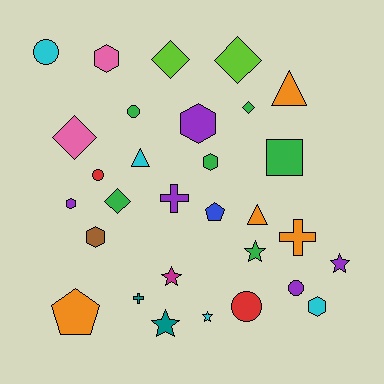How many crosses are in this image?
There are 3 crosses.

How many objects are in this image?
There are 30 objects.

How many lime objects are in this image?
There are 2 lime objects.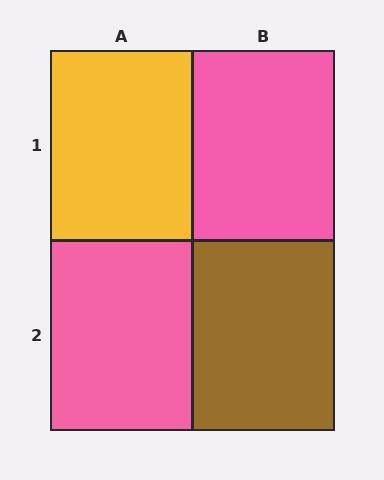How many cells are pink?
2 cells are pink.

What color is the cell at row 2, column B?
Brown.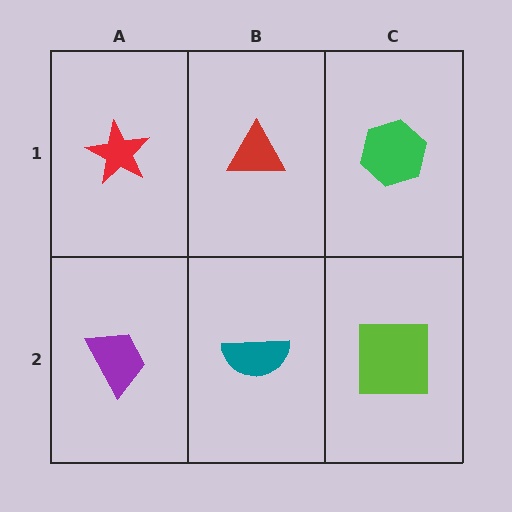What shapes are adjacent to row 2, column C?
A green hexagon (row 1, column C), a teal semicircle (row 2, column B).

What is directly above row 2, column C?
A green hexagon.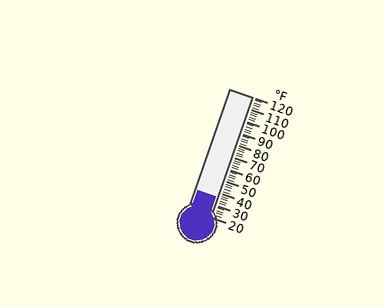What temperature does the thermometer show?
The thermometer shows approximately 36°F.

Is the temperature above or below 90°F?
The temperature is below 90°F.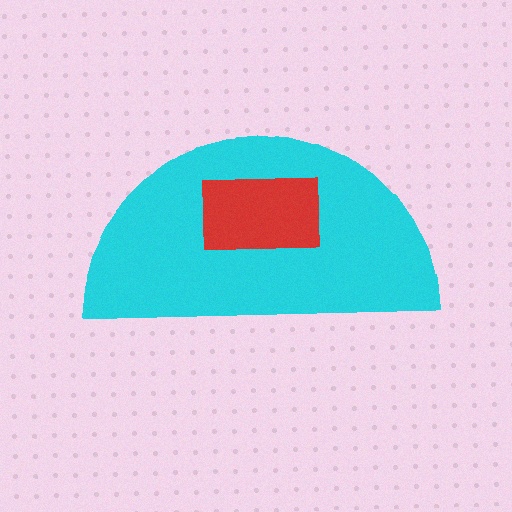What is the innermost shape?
The red rectangle.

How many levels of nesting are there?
2.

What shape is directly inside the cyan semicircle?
The red rectangle.